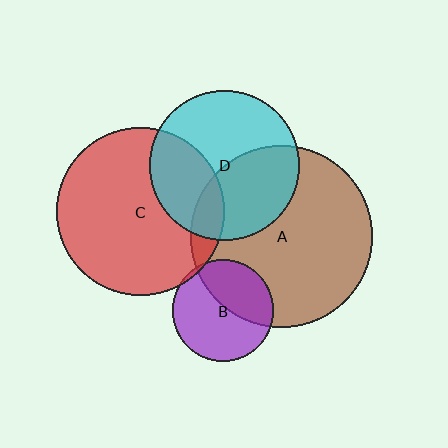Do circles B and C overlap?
Yes.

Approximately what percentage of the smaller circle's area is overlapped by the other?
Approximately 5%.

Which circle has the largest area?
Circle A (brown).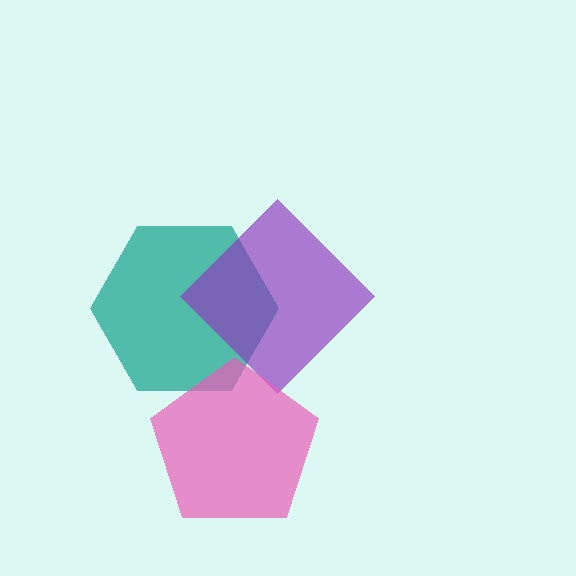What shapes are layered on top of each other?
The layered shapes are: a teal hexagon, a purple diamond, a pink pentagon.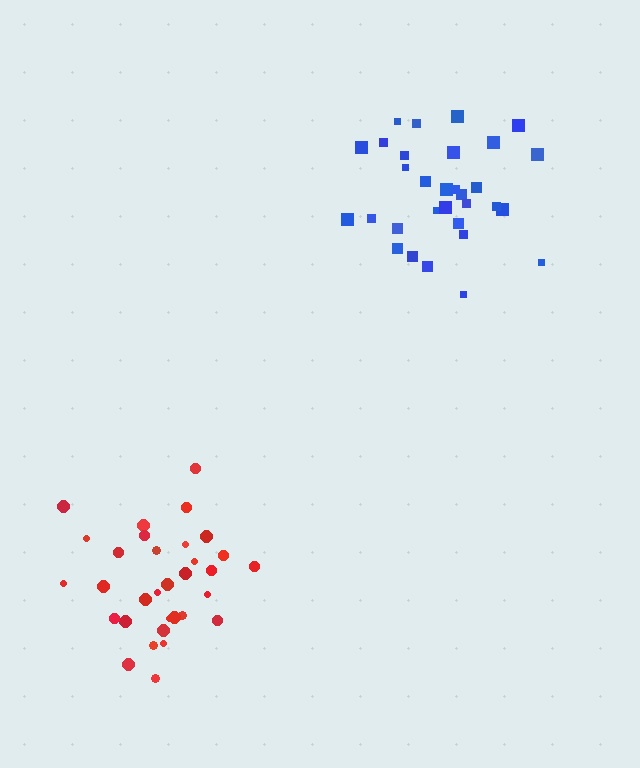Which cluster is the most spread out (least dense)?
Blue.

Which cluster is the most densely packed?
Red.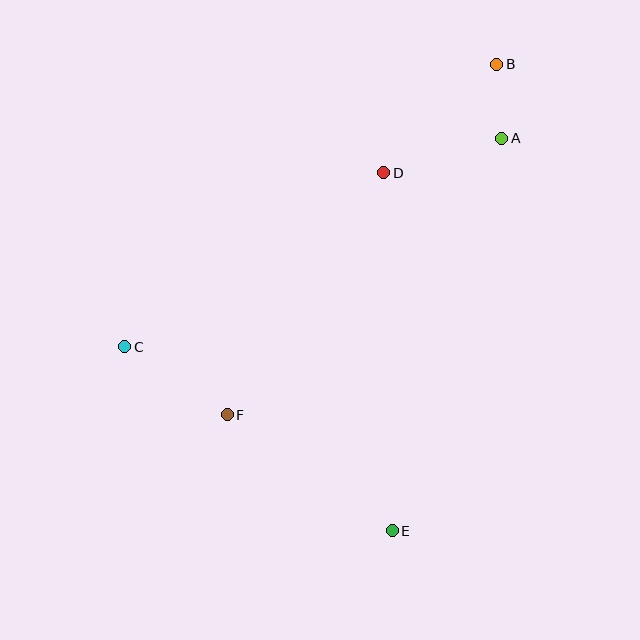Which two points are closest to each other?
Points A and B are closest to each other.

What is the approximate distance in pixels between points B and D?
The distance between B and D is approximately 157 pixels.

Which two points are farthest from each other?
Points B and E are farthest from each other.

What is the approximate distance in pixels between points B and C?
The distance between B and C is approximately 467 pixels.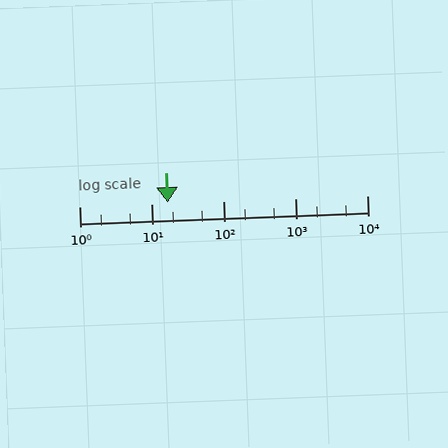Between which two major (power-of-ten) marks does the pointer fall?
The pointer is between 10 and 100.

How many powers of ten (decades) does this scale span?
The scale spans 4 decades, from 1 to 10000.